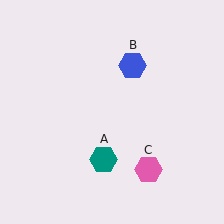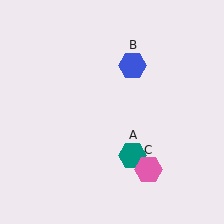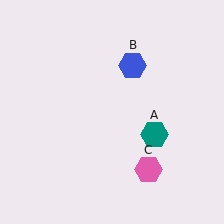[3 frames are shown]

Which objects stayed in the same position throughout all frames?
Blue hexagon (object B) and pink hexagon (object C) remained stationary.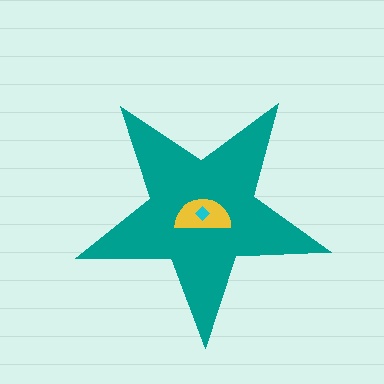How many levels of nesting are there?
3.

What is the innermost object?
The cyan diamond.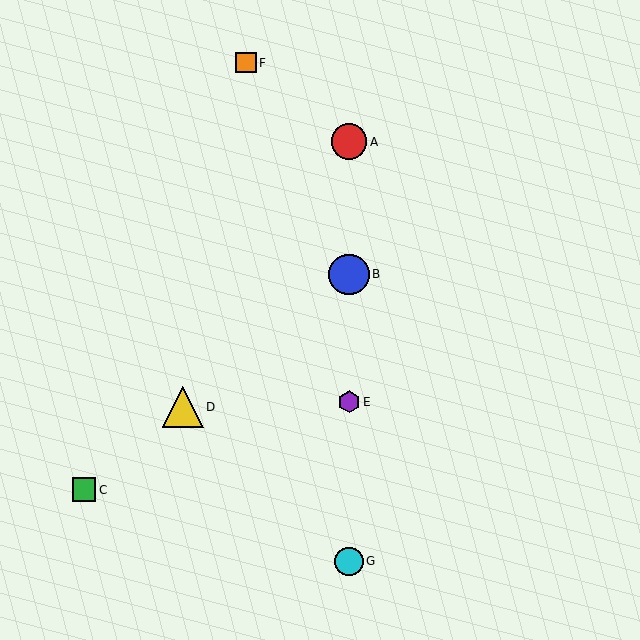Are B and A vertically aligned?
Yes, both are at x≈349.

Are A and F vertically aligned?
No, A is at x≈349 and F is at x≈246.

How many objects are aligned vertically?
4 objects (A, B, E, G) are aligned vertically.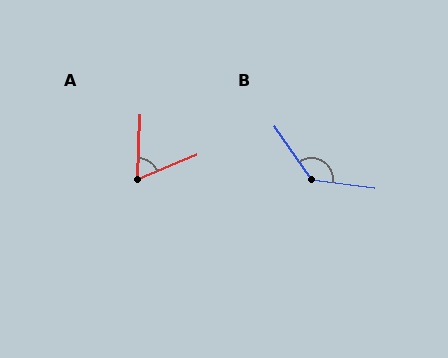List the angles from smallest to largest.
A (65°), B (132°).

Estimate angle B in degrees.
Approximately 132 degrees.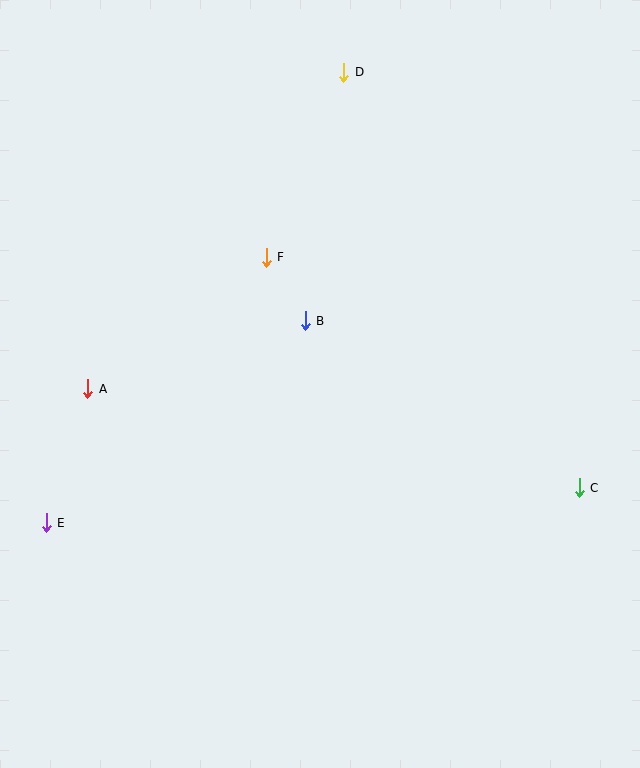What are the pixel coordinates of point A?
Point A is at (88, 389).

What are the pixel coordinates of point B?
Point B is at (305, 321).